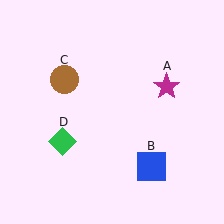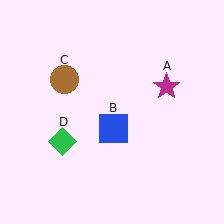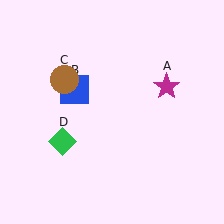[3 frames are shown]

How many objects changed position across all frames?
1 object changed position: blue square (object B).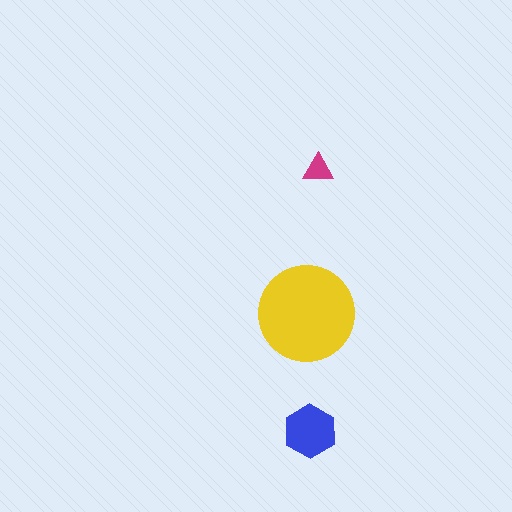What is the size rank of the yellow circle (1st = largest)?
1st.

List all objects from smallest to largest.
The magenta triangle, the blue hexagon, the yellow circle.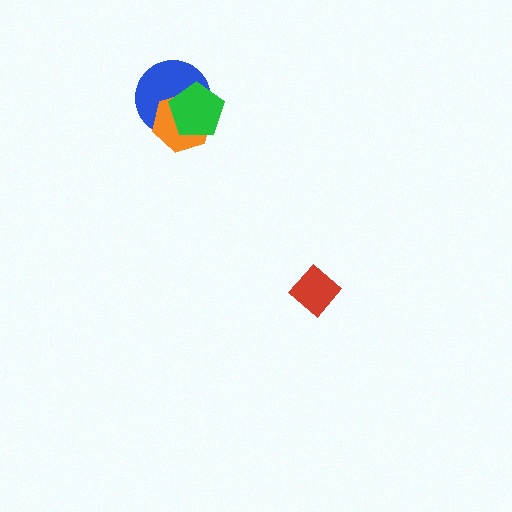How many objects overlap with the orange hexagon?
2 objects overlap with the orange hexagon.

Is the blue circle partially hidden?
Yes, it is partially covered by another shape.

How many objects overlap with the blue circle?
2 objects overlap with the blue circle.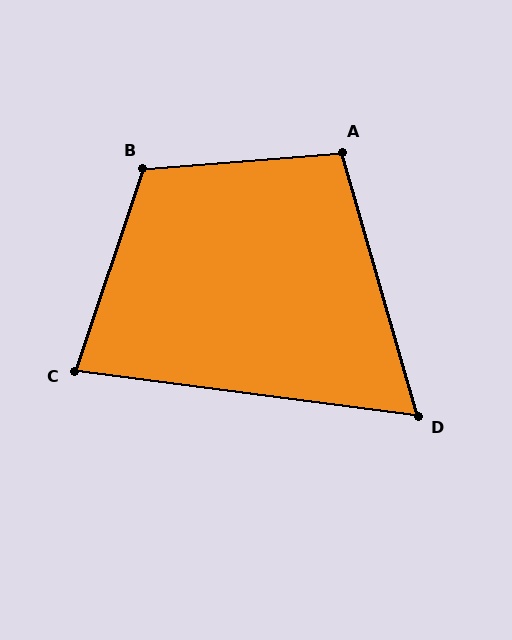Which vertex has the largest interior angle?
B, at approximately 113 degrees.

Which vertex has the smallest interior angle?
D, at approximately 67 degrees.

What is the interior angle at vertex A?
Approximately 101 degrees (obtuse).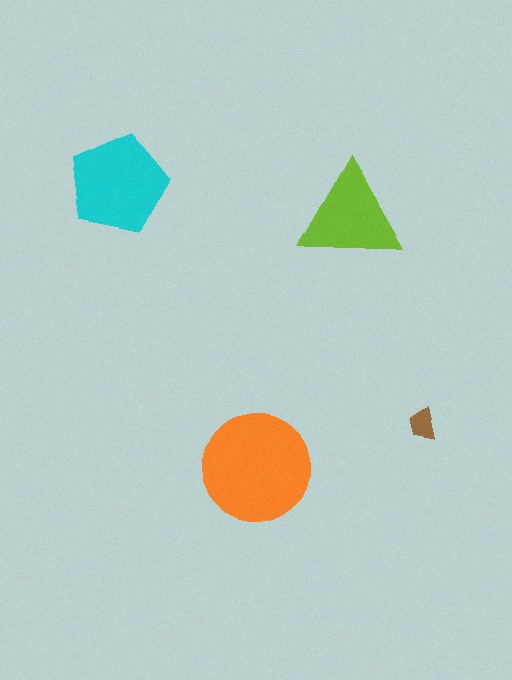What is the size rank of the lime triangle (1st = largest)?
3rd.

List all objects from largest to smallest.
The orange circle, the cyan pentagon, the lime triangle, the brown trapezoid.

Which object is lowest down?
The orange circle is bottommost.